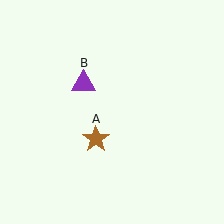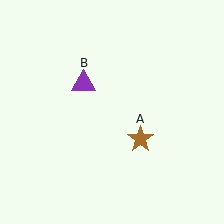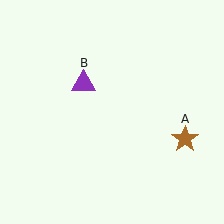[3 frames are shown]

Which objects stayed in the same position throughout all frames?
Purple triangle (object B) remained stationary.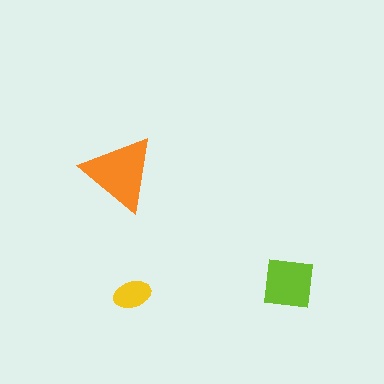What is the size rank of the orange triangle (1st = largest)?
1st.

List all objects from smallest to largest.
The yellow ellipse, the lime square, the orange triangle.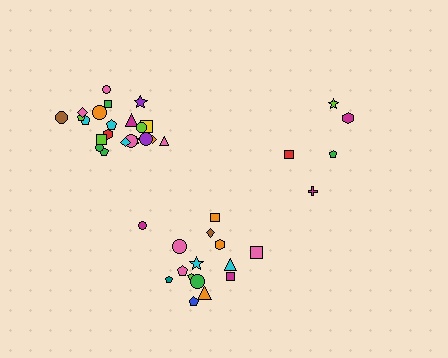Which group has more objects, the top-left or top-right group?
The top-left group.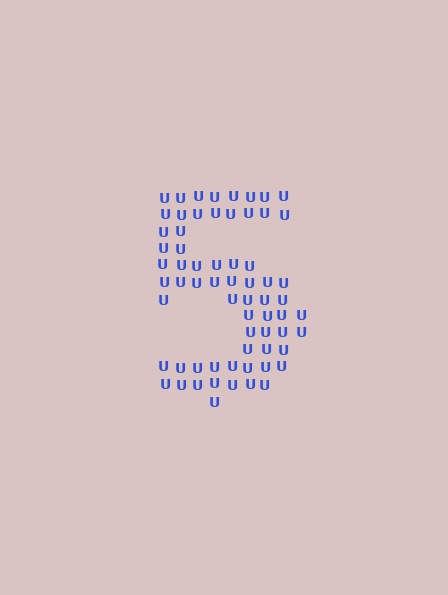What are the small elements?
The small elements are letter U's.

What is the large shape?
The large shape is the digit 5.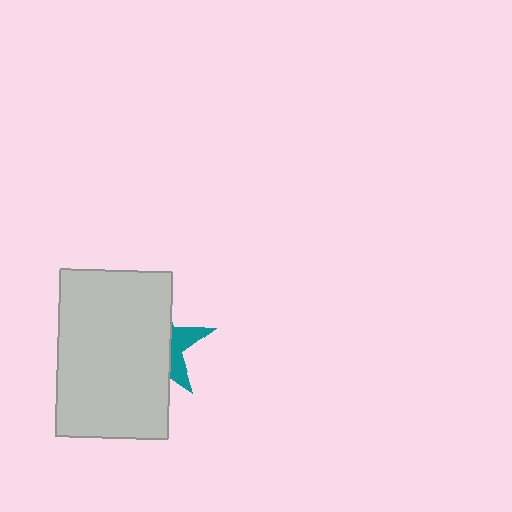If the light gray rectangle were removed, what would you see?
You would see the complete teal star.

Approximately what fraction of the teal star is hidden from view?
Roughly 70% of the teal star is hidden behind the light gray rectangle.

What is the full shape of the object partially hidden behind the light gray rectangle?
The partially hidden object is a teal star.